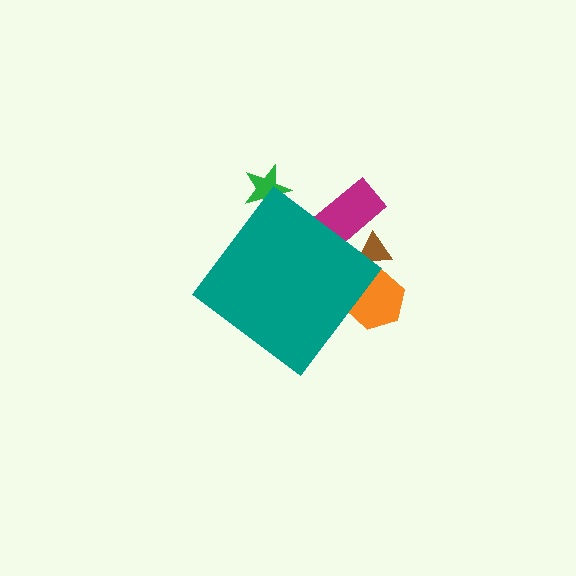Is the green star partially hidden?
Yes, the green star is partially hidden behind the teal diamond.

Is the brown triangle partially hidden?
Yes, the brown triangle is partially hidden behind the teal diamond.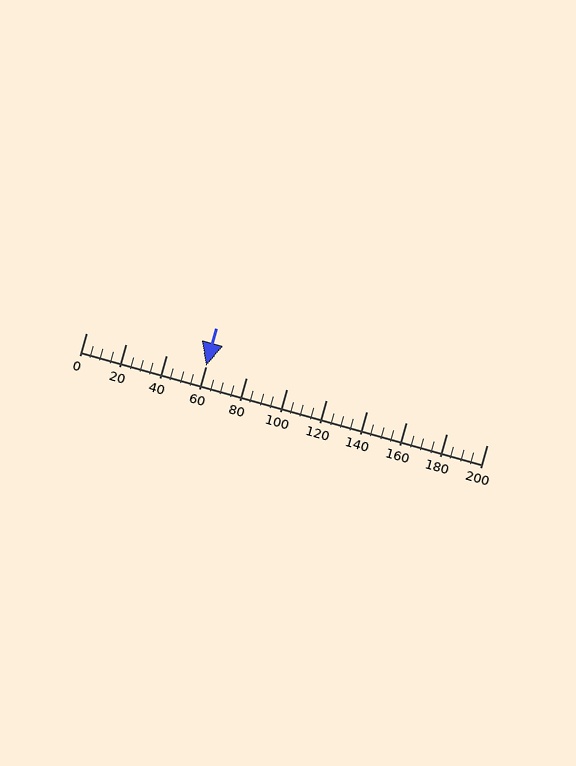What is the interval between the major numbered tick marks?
The major tick marks are spaced 20 units apart.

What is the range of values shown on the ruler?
The ruler shows values from 0 to 200.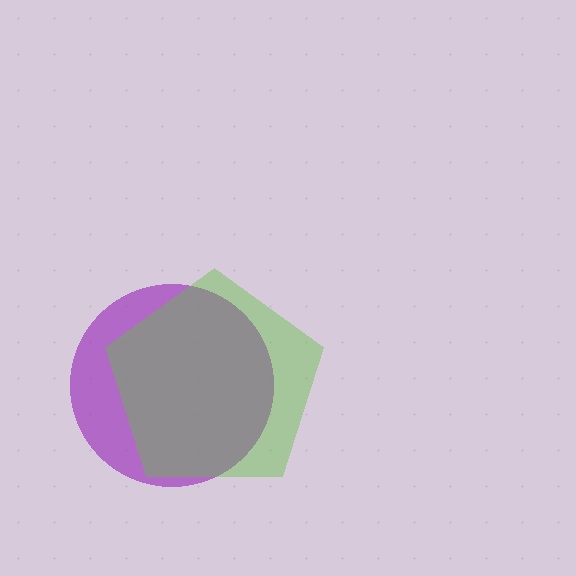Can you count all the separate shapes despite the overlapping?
Yes, there are 2 separate shapes.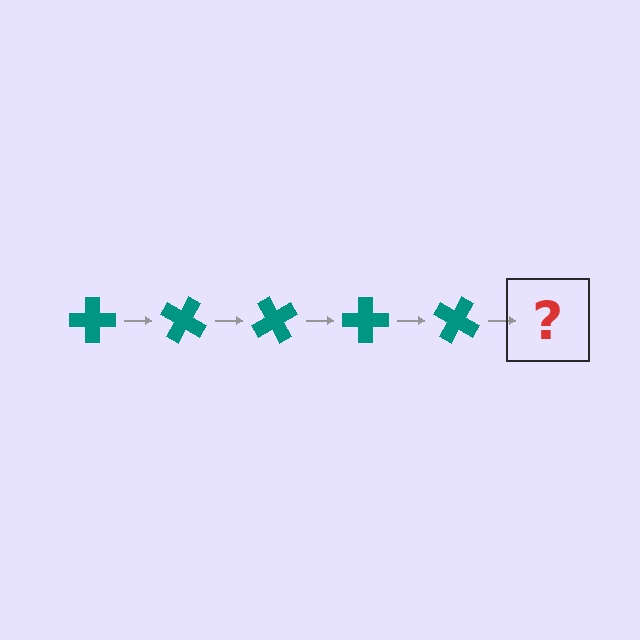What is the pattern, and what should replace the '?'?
The pattern is that the cross rotates 30 degrees each step. The '?' should be a teal cross rotated 150 degrees.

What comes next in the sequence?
The next element should be a teal cross rotated 150 degrees.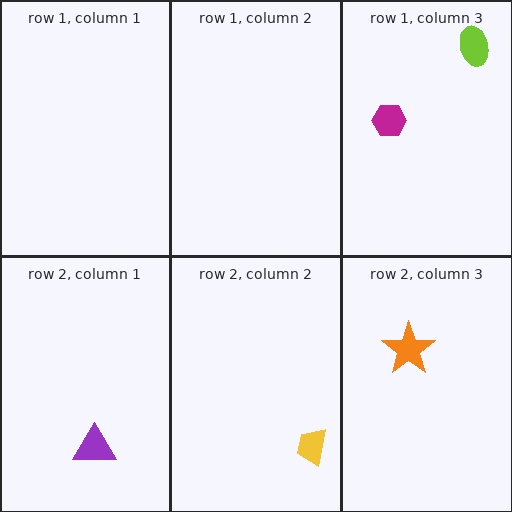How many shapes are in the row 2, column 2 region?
1.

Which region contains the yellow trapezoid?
The row 2, column 2 region.